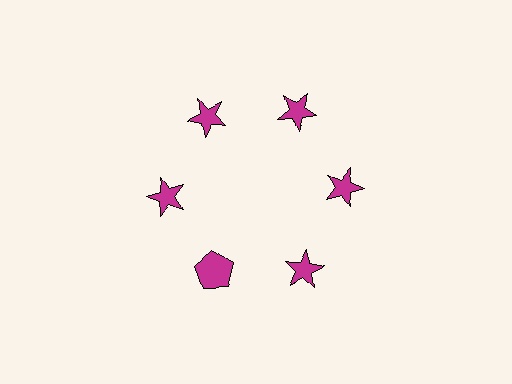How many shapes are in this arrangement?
There are 6 shapes arranged in a ring pattern.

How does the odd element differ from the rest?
It has a different shape: pentagon instead of star.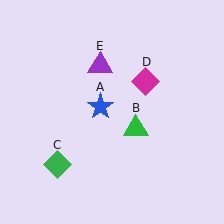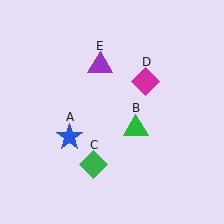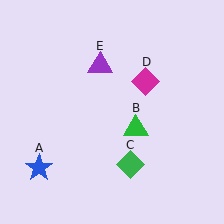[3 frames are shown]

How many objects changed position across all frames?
2 objects changed position: blue star (object A), green diamond (object C).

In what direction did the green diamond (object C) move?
The green diamond (object C) moved right.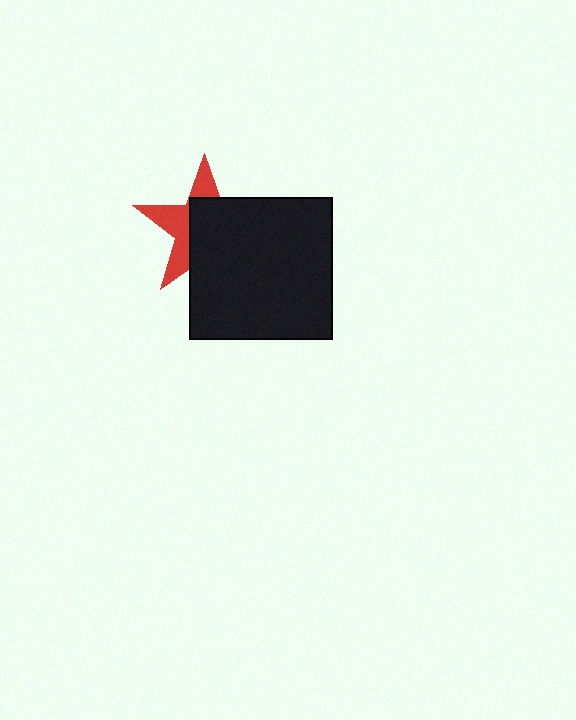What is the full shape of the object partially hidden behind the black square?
The partially hidden object is a red star.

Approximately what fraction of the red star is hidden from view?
Roughly 59% of the red star is hidden behind the black square.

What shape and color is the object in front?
The object in front is a black square.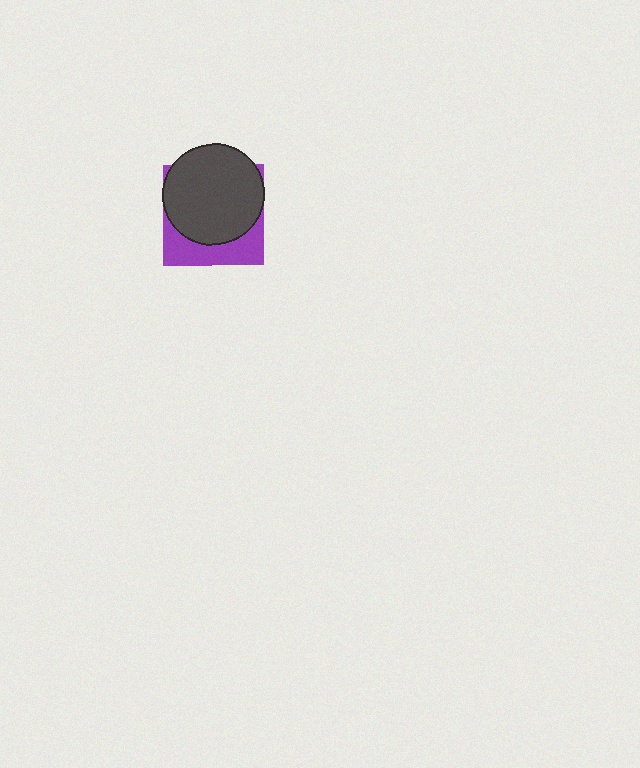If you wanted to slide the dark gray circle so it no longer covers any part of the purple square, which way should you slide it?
Slide it up — that is the most direct way to separate the two shapes.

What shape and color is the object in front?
The object in front is a dark gray circle.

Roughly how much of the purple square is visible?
A small part of it is visible (roughly 32%).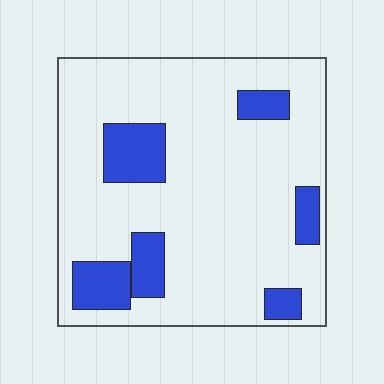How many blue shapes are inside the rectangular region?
6.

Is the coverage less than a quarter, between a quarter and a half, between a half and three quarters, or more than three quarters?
Less than a quarter.